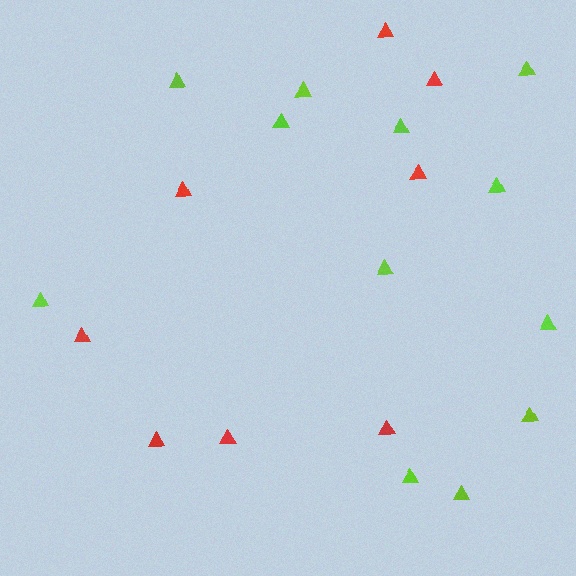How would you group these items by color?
There are 2 groups: one group of lime triangles (12) and one group of red triangles (8).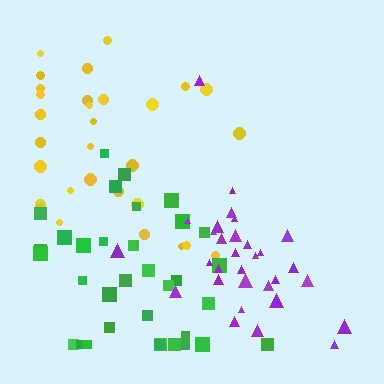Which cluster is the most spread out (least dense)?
Yellow.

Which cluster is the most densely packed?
Purple.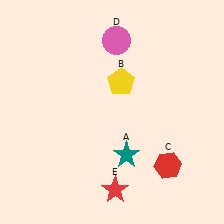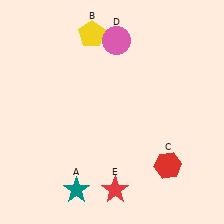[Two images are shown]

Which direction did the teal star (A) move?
The teal star (A) moved left.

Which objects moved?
The objects that moved are: the teal star (A), the yellow pentagon (B).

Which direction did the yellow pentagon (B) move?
The yellow pentagon (B) moved up.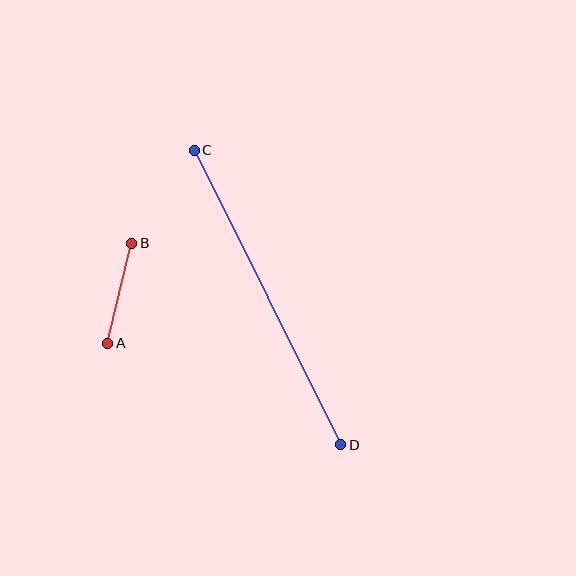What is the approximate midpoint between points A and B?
The midpoint is at approximately (120, 293) pixels.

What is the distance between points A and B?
The distance is approximately 103 pixels.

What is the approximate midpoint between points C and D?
The midpoint is at approximately (268, 298) pixels.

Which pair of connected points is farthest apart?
Points C and D are farthest apart.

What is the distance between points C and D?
The distance is approximately 329 pixels.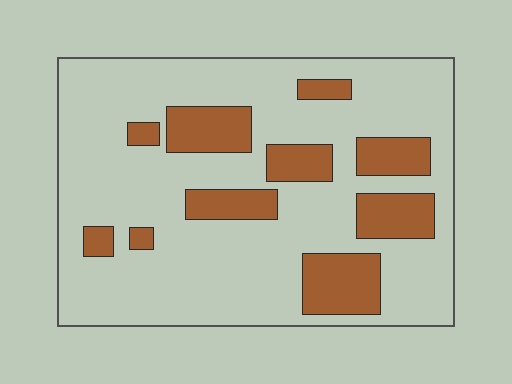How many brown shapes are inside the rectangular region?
10.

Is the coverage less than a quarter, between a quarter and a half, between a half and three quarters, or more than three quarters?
Less than a quarter.